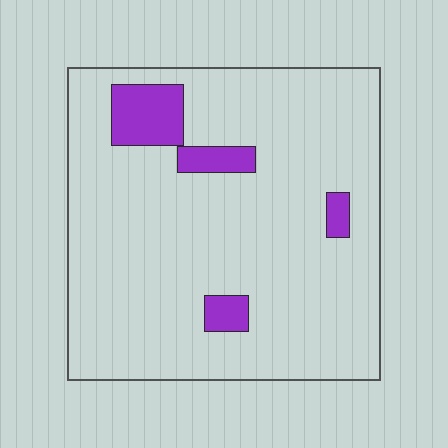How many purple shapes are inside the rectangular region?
4.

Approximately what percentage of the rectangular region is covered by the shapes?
Approximately 10%.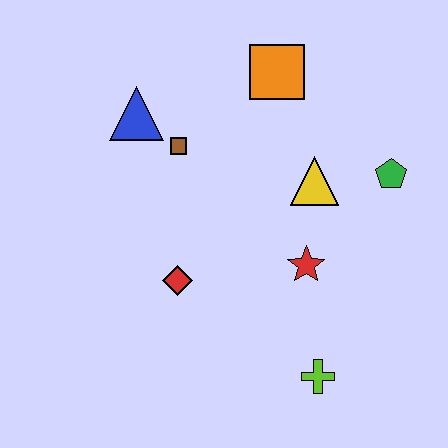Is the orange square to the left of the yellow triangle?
Yes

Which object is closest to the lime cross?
The red star is closest to the lime cross.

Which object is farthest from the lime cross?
The blue triangle is farthest from the lime cross.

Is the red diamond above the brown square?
No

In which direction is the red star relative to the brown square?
The red star is to the right of the brown square.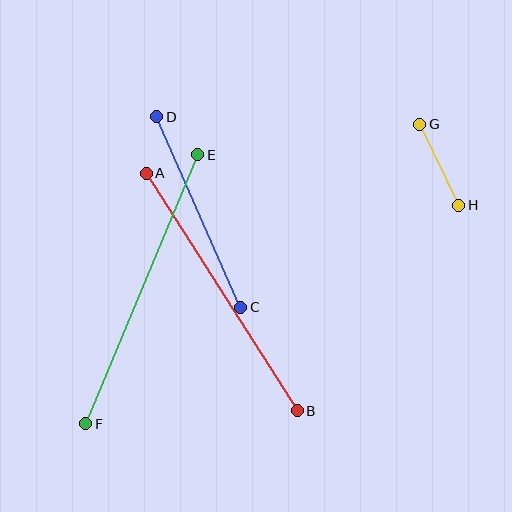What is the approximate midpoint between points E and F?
The midpoint is at approximately (142, 289) pixels.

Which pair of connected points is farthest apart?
Points E and F are farthest apart.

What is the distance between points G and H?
The distance is approximately 90 pixels.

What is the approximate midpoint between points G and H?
The midpoint is at approximately (439, 165) pixels.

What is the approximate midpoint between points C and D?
The midpoint is at approximately (199, 212) pixels.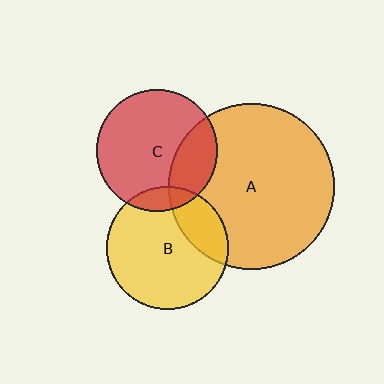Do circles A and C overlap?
Yes.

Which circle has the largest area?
Circle A (orange).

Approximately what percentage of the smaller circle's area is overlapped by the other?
Approximately 25%.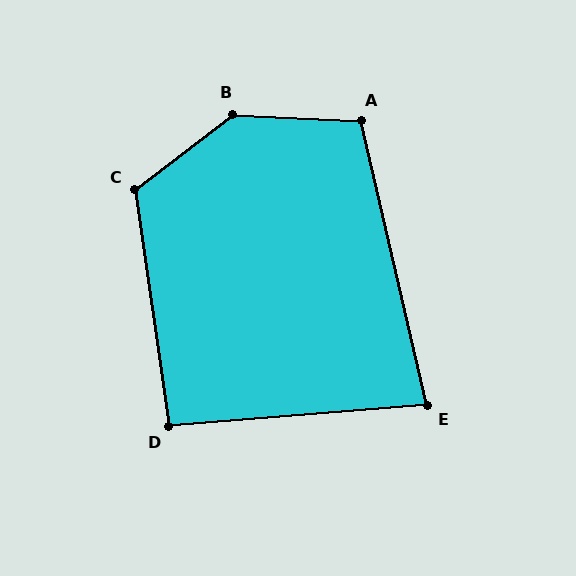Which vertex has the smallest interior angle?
E, at approximately 82 degrees.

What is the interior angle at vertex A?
Approximately 106 degrees (obtuse).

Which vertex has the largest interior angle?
B, at approximately 139 degrees.